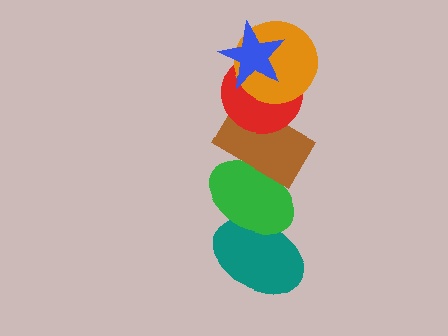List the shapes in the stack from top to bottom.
From top to bottom: the blue star, the orange circle, the red circle, the brown rectangle, the green ellipse, the teal ellipse.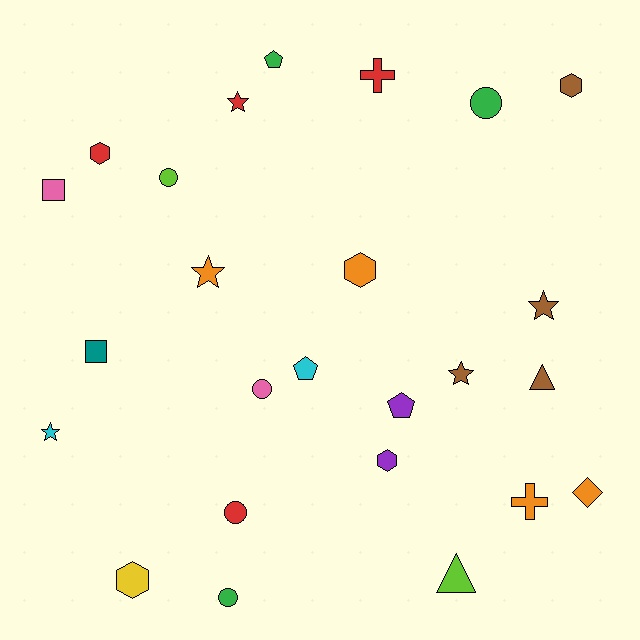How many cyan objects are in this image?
There are 2 cyan objects.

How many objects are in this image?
There are 25 objects.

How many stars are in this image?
There are 5 stars.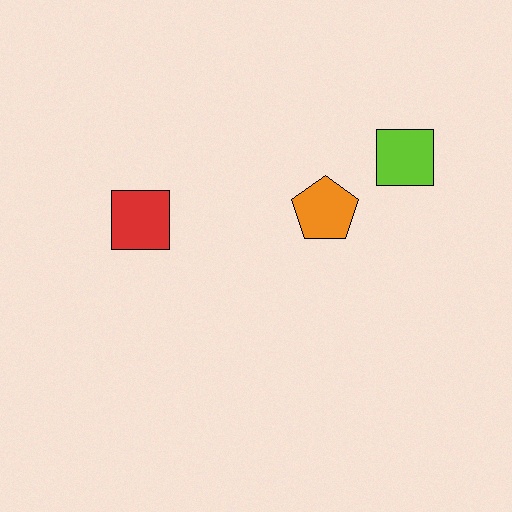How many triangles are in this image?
There are no triangles.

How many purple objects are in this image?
There are no purple objects.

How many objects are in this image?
There are 3 objects.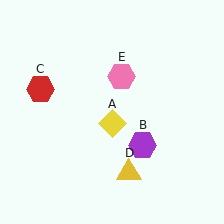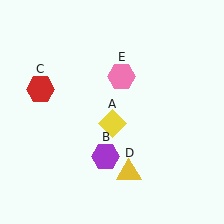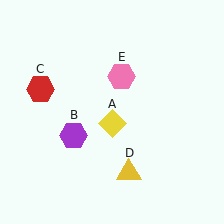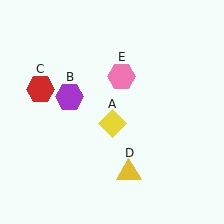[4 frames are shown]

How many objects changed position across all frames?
1 object changed position: purple hexagon (object B).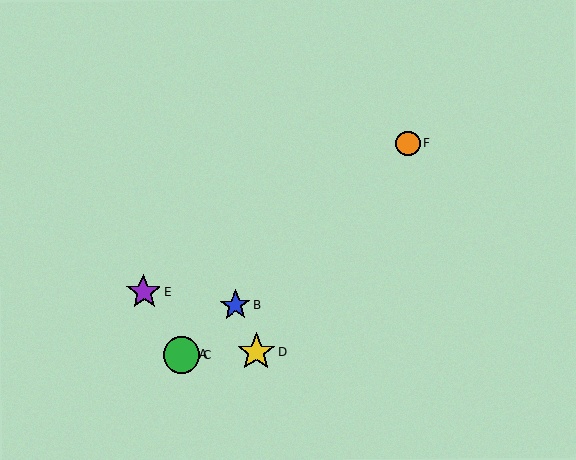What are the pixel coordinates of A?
Object A is at (183, 354).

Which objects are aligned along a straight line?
Objects A, B, C, F are aligned along a straight line.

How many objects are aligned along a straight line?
4 objects (A, B, C, F) are aligned along a straight line.